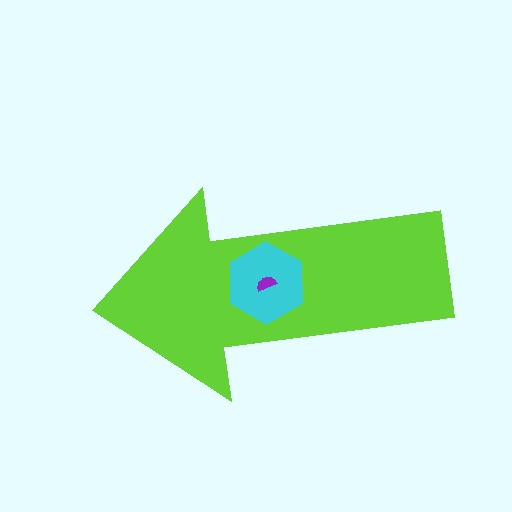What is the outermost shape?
The lime arrow.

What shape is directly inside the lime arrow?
The cyan hexagon.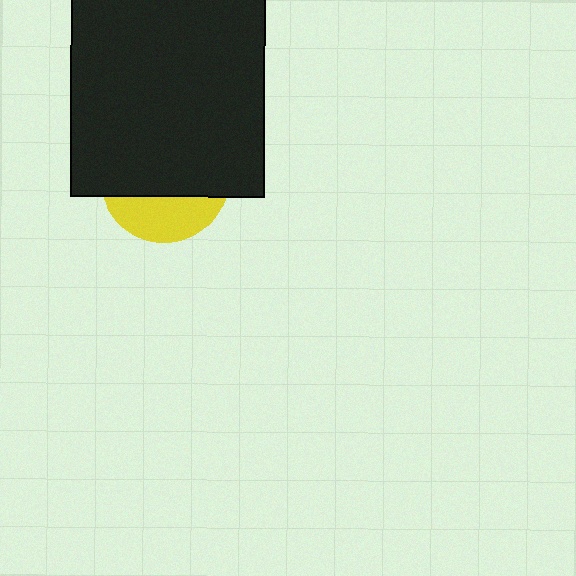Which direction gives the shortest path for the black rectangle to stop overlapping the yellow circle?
Moving up gives the shortest separation.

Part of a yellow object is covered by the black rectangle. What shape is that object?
It is a circle.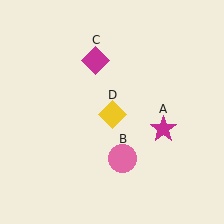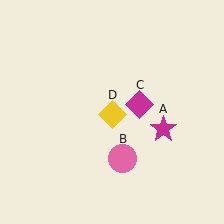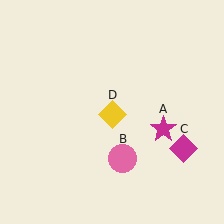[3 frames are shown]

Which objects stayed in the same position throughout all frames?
Magenta star (object A) and pink circle (object B) and yellow diamond (object D) remained stationary.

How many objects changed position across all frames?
1 object changed position: magenta diamond (object C).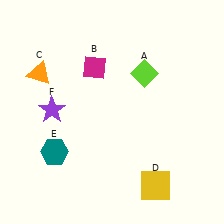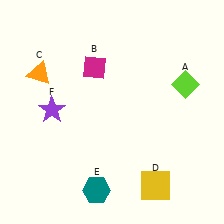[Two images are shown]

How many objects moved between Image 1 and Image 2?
2 objects moved between the two images.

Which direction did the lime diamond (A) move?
The lime diamond (A) moved right.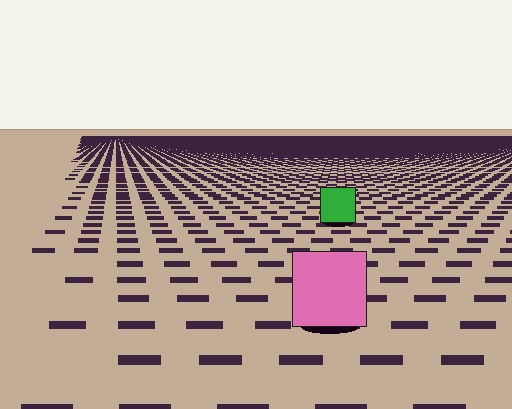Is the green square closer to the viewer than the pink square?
No. The pink square is closer — you can tell from the texture gradient: the ground texture is coarser near it.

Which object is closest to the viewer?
The pink square is closest. The texture marks near it are larger and more spread out.